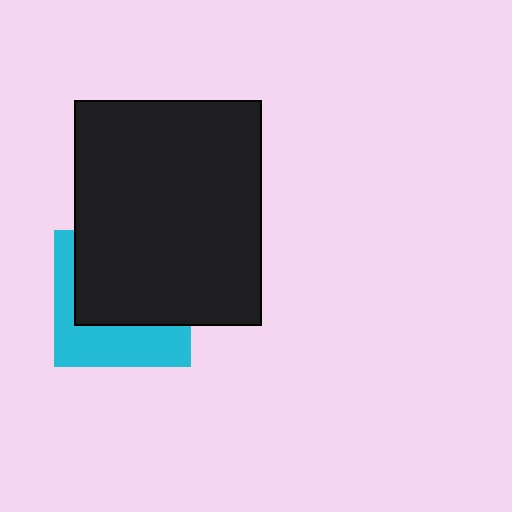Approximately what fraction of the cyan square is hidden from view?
Roughly 59% of the cyan square is hidden behind the black rectangle.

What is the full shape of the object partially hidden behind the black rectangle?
The partially hidden object is a cyan square.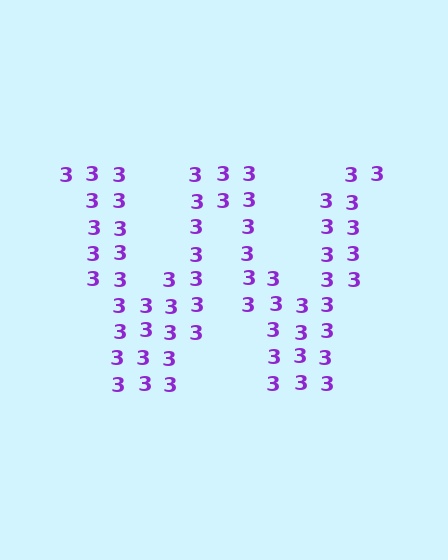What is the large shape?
The large shape is the letter W.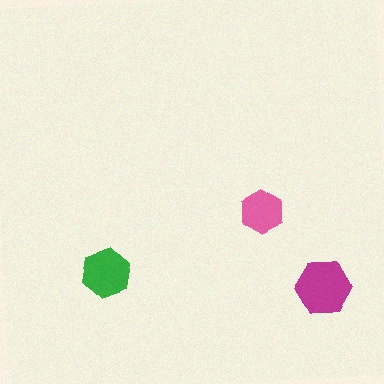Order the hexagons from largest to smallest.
the magenta one, the green one, the pink one.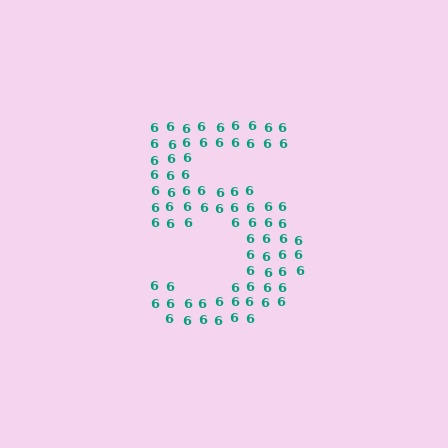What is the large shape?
The large shape is the digit 5.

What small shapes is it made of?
It is made of small digit 6's.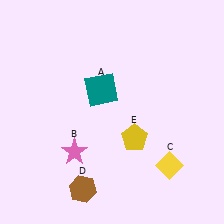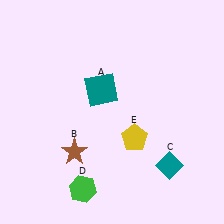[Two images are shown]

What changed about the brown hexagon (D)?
In Image 1, D is brown. In Image 2, it changed to green.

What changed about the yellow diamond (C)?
In Image 1, C is yellow. In Image 2, it changed to teal.